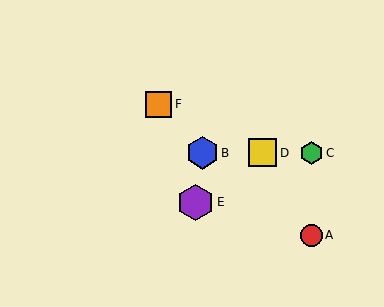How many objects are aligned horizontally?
3 objects (B, C, D) are aligned horizontally.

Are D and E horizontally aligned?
No, D is at y≈153 and E is at y≈202.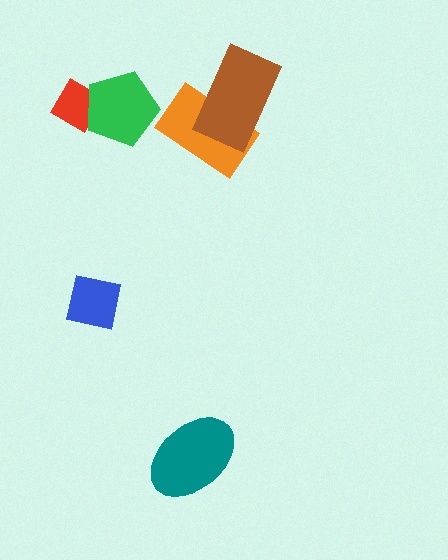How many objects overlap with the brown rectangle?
1 object overlaps with the brown rectangle.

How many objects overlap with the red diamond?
1 object overlaps with the red diamond.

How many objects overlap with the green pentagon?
1 object overlaps with the green pentagon.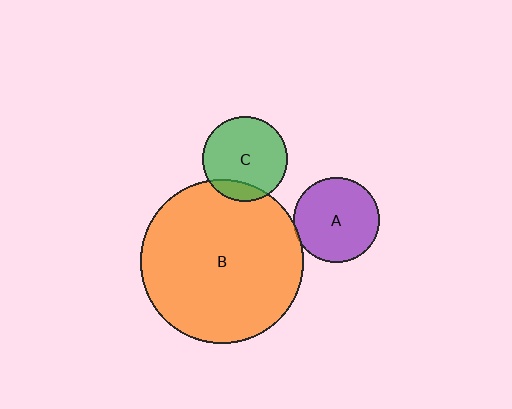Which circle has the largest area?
Circle B (orange).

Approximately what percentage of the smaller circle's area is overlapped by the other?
Approximately 15%.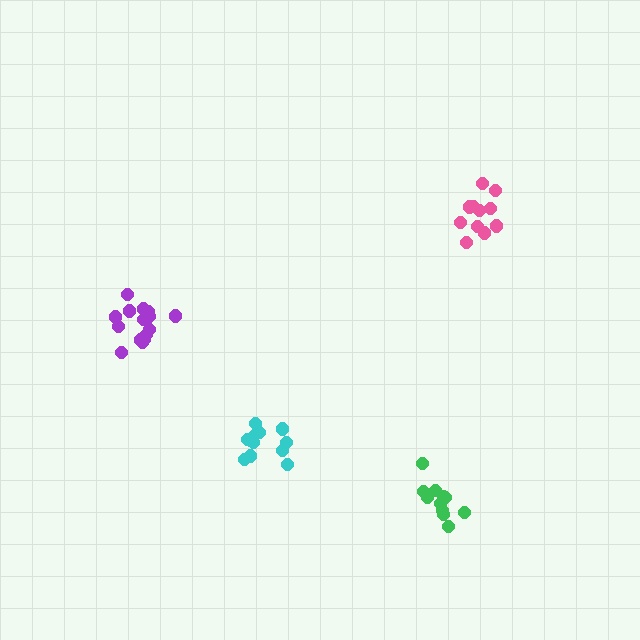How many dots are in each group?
Group 1: 15 dots, Group 2: 11 dots, Group 3: 12 dots, Group 4: 11 dots (49 total).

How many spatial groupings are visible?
There are 4 spatial groupings.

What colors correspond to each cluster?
The clusters are colored: purple, pink, cyan, green.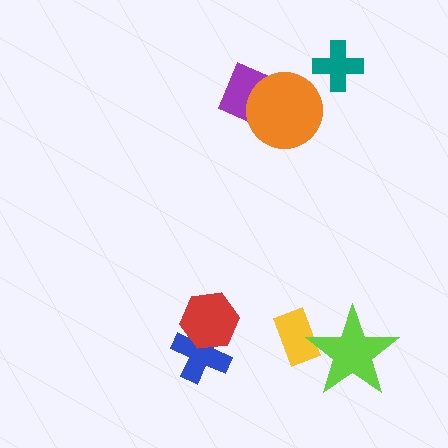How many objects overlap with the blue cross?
1 object overlaps with the blue cross.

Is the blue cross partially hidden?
Yes, it is partially covered by another shape.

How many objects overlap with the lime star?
1 object overlaps with the lime star.